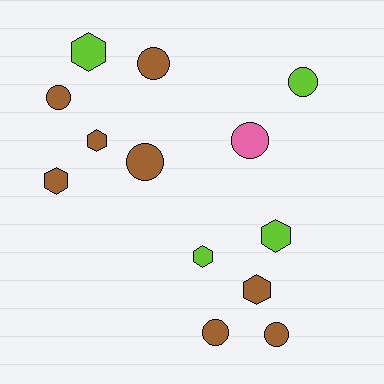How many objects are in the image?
There are 13 objects.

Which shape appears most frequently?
Circle, with 7 objects.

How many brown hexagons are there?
There are 3 brown hexagons.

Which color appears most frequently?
Brown, with 8 objects.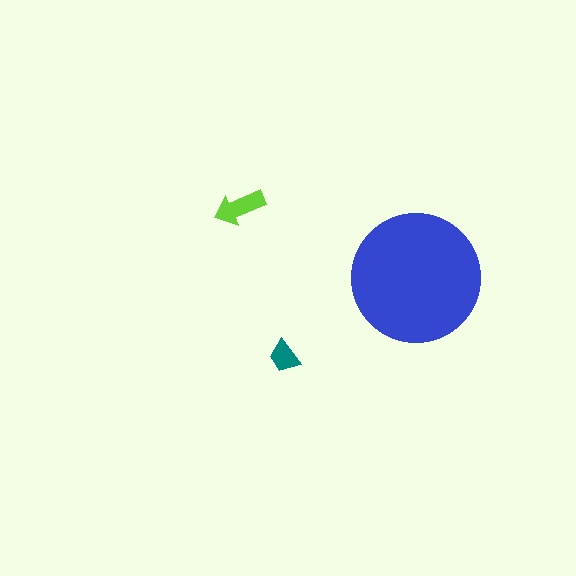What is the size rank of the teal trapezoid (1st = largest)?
3rd.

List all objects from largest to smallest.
The blue circle, the lime arrow, the teal trapezoid.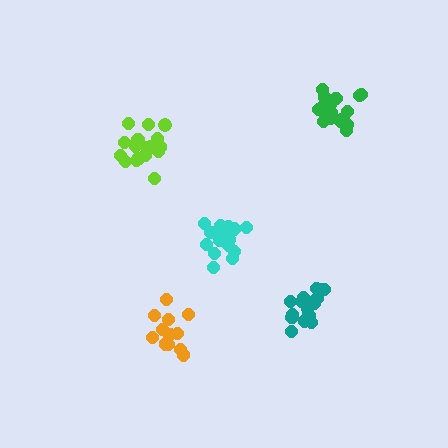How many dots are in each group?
Group 1: 17 dots, Group 2: 18 dots, Group 3: 18 dots, Group 4: 17 dots, Group 5: 12 dots (82 total).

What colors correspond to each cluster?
The clusters are colored: green, teal, lime, cyan, orange.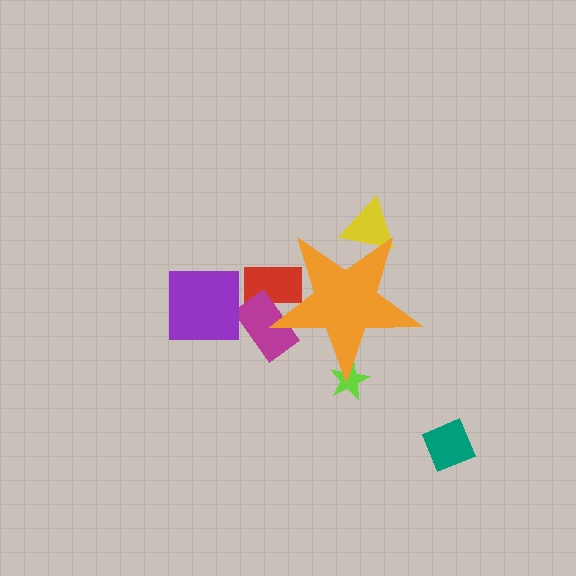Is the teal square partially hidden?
No, the teal square is fully visible.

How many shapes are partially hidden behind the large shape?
4 shapes are partially hidden.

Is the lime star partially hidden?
Yes, the lime star is partially hidden behind the orange star.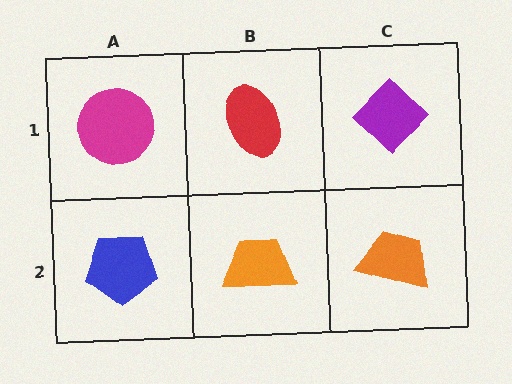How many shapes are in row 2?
3 shapes.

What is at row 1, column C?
A purple diamond.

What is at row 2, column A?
A blue pentagon.